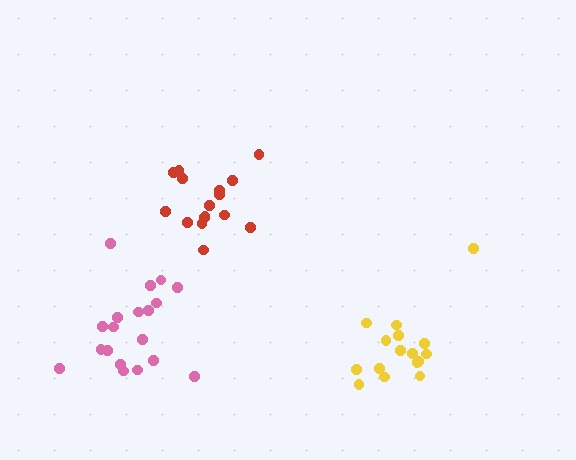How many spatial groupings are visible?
There are 3 spatial groupings.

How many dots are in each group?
Group 1: 16 dots, Group 2: 19 dots, Group 3: 16 dots (51 total).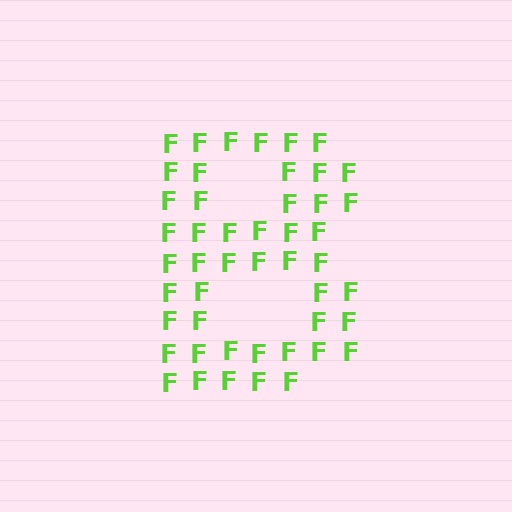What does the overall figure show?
The overall figure shows the letter B.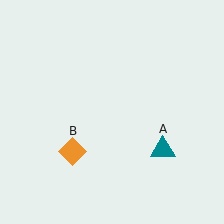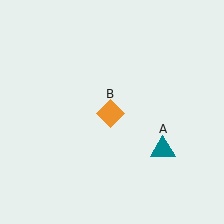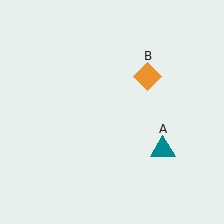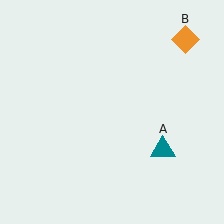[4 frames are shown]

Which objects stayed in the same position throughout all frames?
Teal triangle (object A) remained stationary.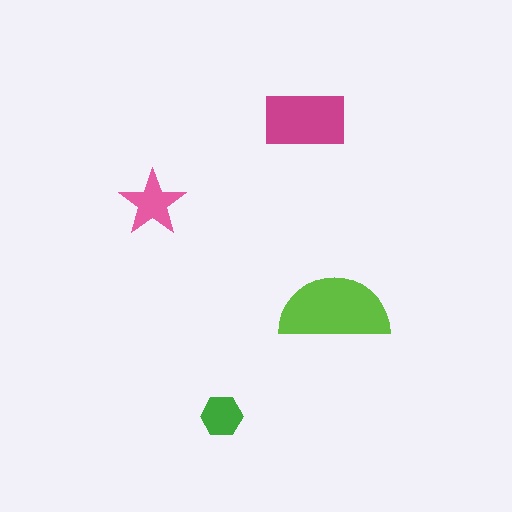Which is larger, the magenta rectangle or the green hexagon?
The magenta rectangle.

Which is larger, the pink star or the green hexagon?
The pink star.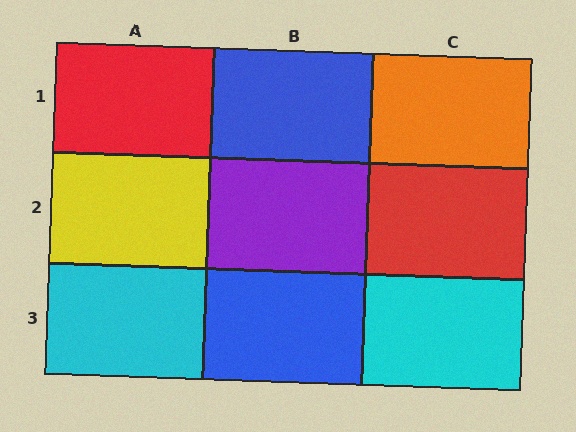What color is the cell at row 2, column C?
Red.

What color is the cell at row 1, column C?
Orange.